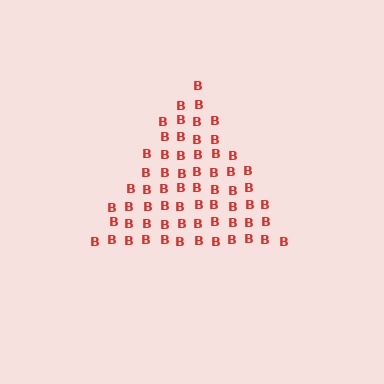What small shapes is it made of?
It is made of small letter B's.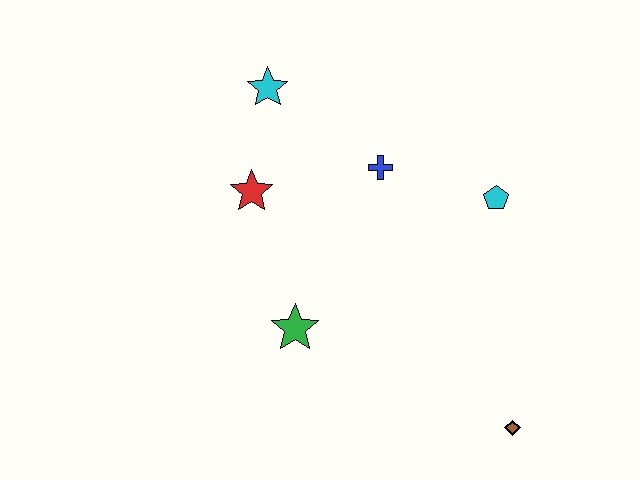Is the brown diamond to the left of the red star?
No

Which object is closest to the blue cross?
The cyan pentagon is closest to the blue cross.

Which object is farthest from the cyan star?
The brown diamond is farthest from the cyan star.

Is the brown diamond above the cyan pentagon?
No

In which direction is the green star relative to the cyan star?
The green star is below the cyan star.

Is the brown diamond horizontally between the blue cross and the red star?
No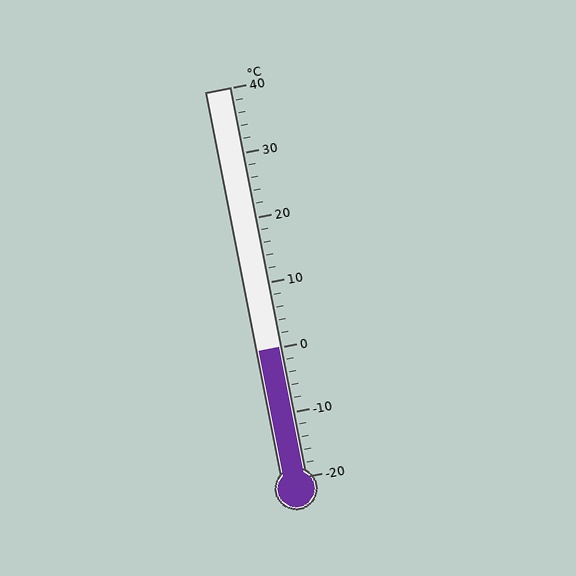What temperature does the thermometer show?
The thermometer shows approximately 0°C.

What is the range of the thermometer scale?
The thermometer scale ranges from -20°C to 40°C.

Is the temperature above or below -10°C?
The temperature is above -10°C.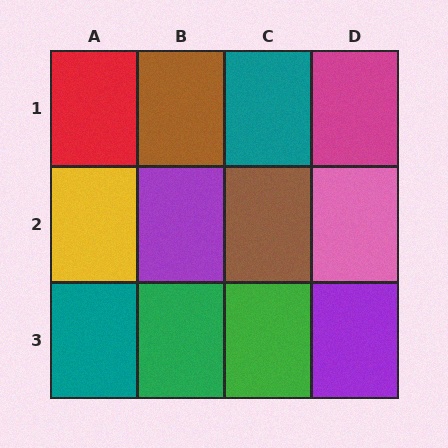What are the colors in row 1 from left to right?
Red, brown, teal, magenta.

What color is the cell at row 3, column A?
Teal.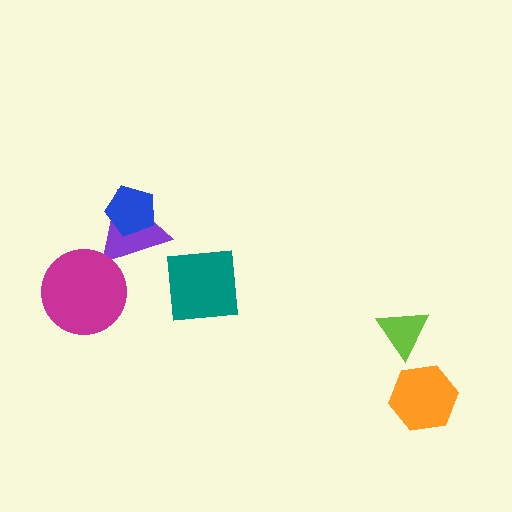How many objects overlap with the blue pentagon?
1 object overlaps with the blue pentagon.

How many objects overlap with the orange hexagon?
0 objects overlap with the orange hexagon.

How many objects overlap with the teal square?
0 objects overlap with the teal square.